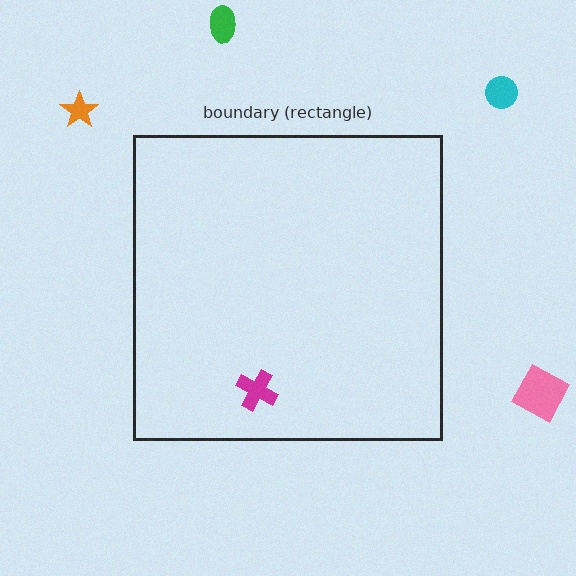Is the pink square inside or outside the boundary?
Outside.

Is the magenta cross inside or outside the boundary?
Inside.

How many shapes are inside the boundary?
1 inside, 4 outside.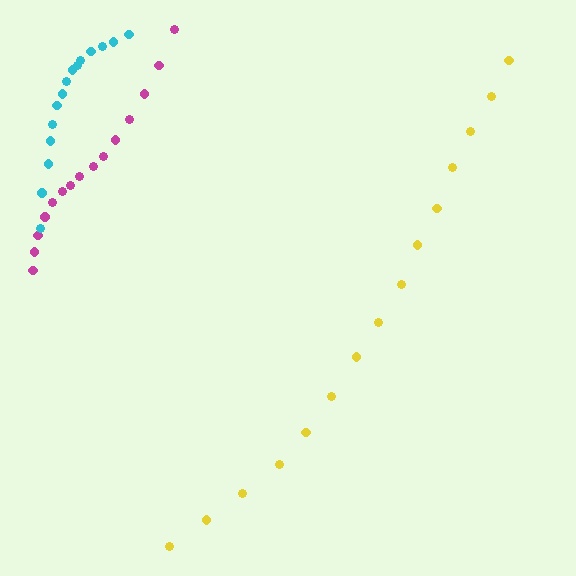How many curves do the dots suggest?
There are 3 distinct paths.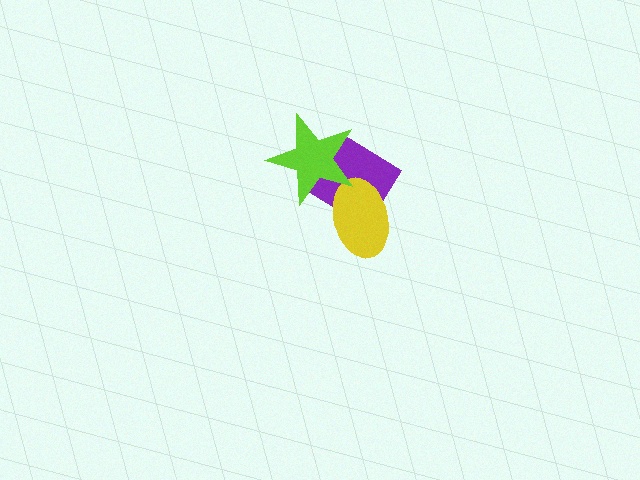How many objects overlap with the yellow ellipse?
2 objects overlap with the yellow ellipse.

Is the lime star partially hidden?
No, no other shape covers it.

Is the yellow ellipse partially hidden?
Yes, it is partially covered by another shape.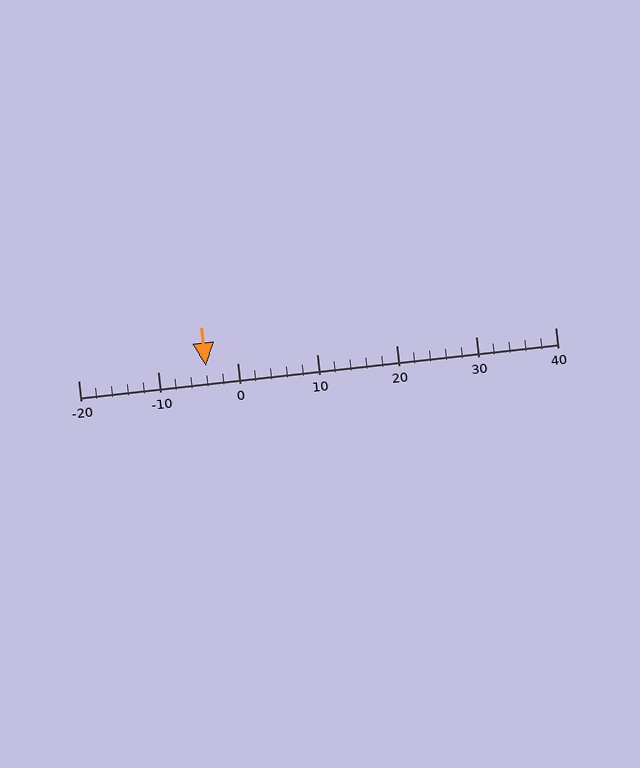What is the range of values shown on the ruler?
The ruler shows values from -20 to 40.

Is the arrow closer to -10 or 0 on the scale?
The arrow is closer to 0.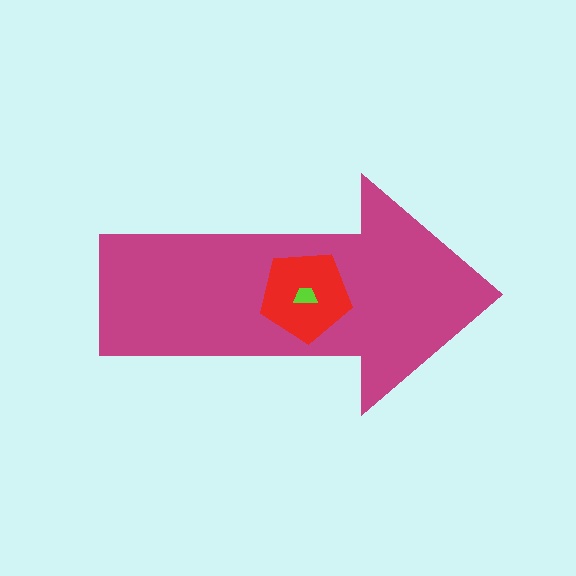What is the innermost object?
The lime trapezoid.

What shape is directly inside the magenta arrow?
The red pentagon.